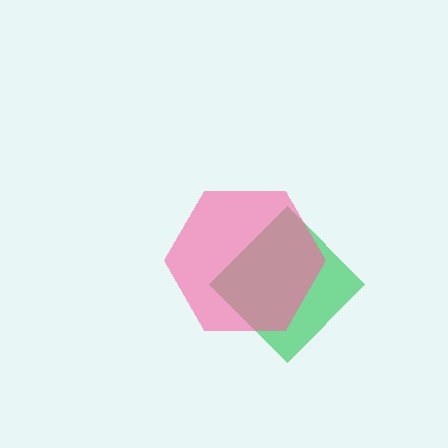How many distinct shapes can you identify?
There are 2 distinct shapes: a green diamond, a pink hexagon.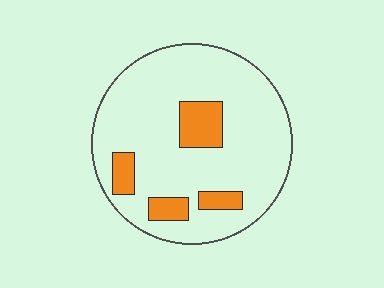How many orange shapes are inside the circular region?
4.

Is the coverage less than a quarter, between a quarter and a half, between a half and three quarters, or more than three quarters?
Less than a quarter.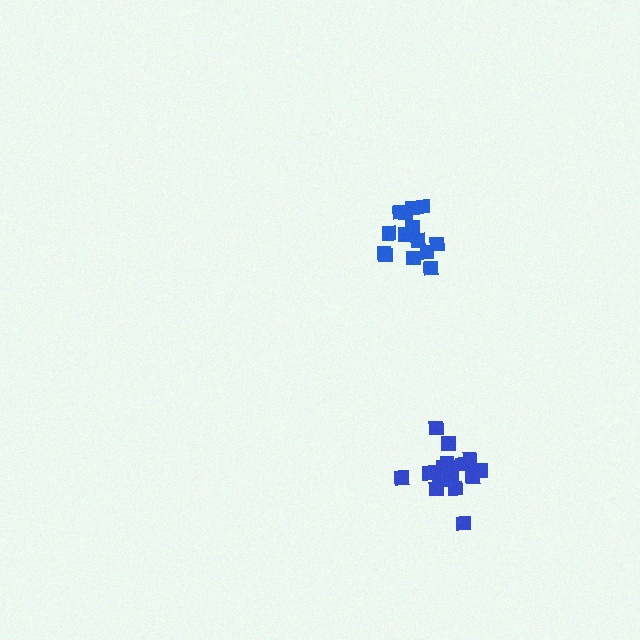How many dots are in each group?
Group 1: 14 dots, Group 2: 18 dots (32 total).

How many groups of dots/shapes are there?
There are 2 groups.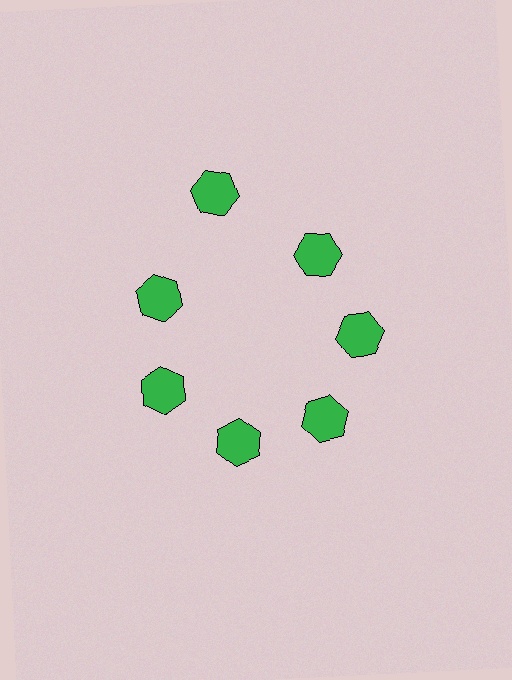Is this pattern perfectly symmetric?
No. The 7 green hexagons are arranged in a ring, but one element near the 12 o'clock position is pushed outward from the center, breaking the 7-fold rotational symmetry.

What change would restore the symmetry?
The symmetry would be restored by moving it inward, back onto the ring so that all 7 hexagons sit at equal angles and equal distance from the center.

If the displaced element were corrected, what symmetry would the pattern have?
It would have 7-fold rotational symmetry — the pattern would map onto itself every 51 degrees.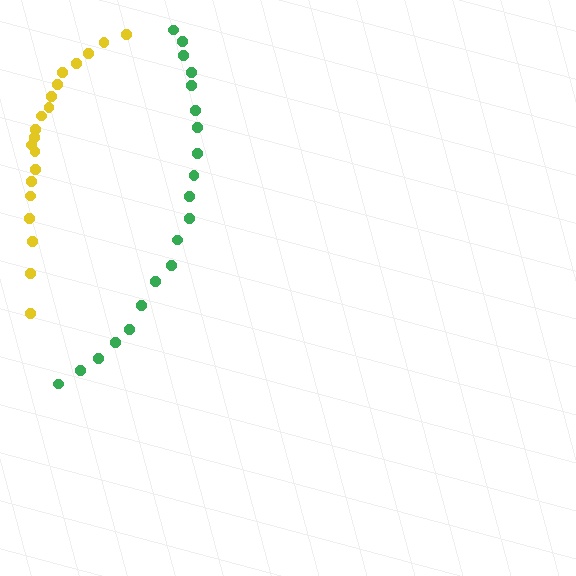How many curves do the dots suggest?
There are 2 distinct paths.